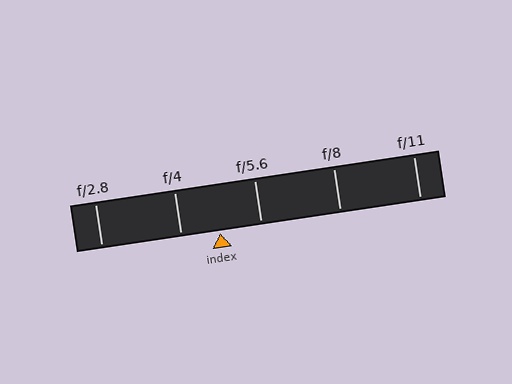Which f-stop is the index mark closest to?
The index mark is closest to f/4.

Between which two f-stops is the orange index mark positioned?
The index mark is between f/4 and f/5.6.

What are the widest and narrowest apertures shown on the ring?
The widest aperture shown is f/2.8 and the narrowest is f/11.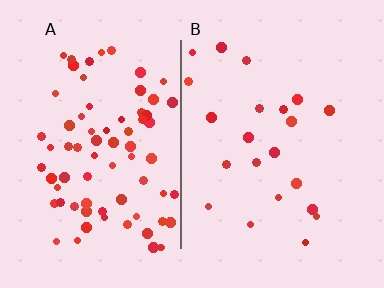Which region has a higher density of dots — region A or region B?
A (the left).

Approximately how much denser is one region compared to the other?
Approximately 3.5× — region A over region B.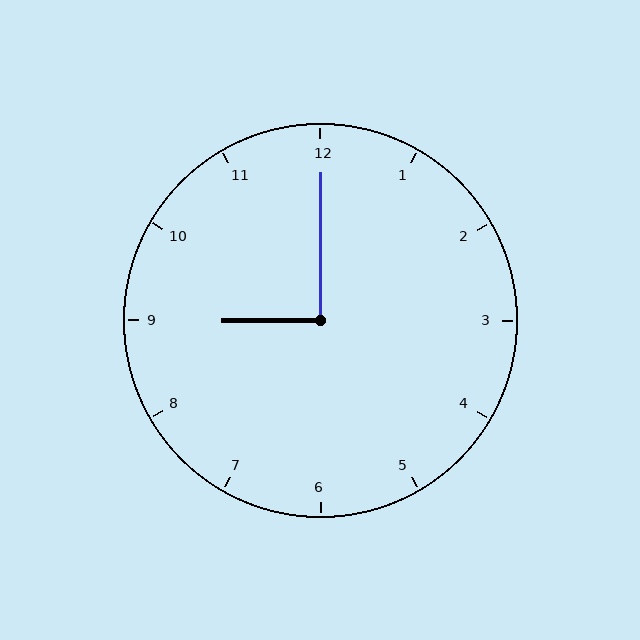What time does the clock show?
9:00.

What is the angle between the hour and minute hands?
Approximately 90 degrees.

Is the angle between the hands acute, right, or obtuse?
It is right.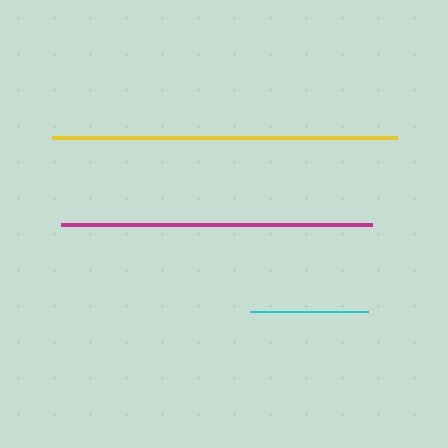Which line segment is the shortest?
The cyan line is the shortest at approximately 118 pixels.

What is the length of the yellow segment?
The yellow segment is approximately 345 pixels long.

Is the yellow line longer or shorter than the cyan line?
The yellow line is longer than the cyan line.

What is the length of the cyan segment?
The cyan segment is approximately 118 pixels long.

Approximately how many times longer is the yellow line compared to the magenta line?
The yellow line is approximately 1.1 times the length of the magenta line.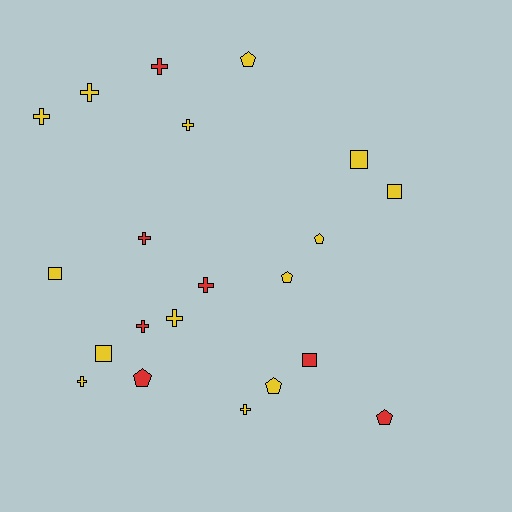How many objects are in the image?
There are 21 objects.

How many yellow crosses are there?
There are 6 yellow crosses.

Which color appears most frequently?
Yellow, with 14 objects.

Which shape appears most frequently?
Cross, with 10 objects.